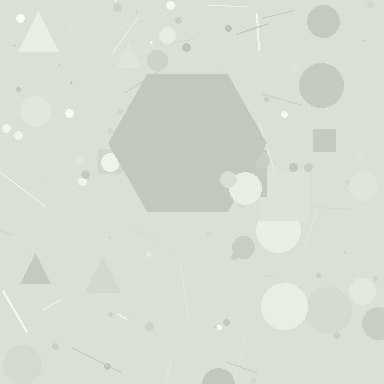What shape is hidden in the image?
A hexagon is hidden in the image.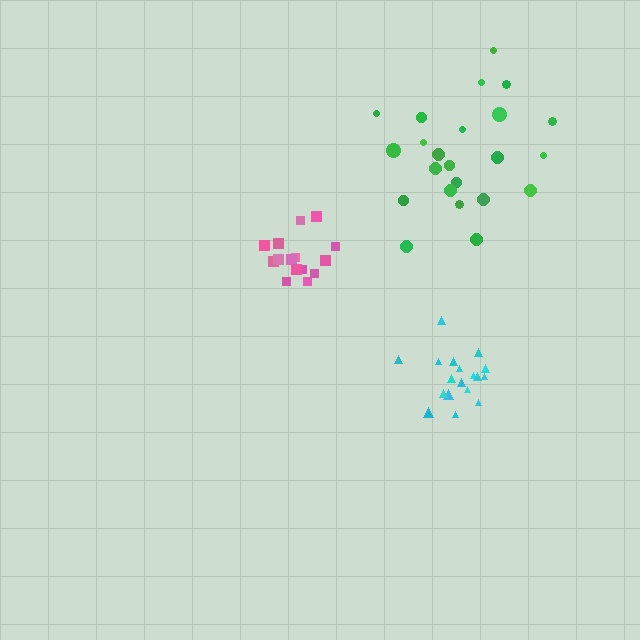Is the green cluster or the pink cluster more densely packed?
Pink.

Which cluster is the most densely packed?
Cyan.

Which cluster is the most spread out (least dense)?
Green.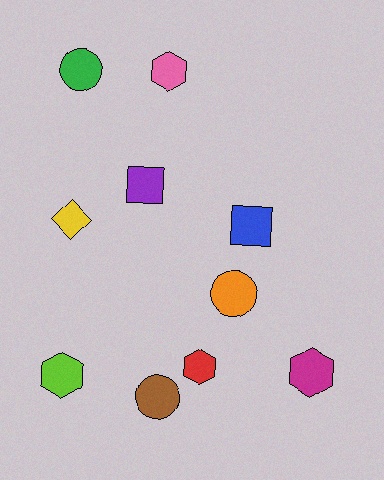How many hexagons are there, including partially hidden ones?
There are 4 hexagons.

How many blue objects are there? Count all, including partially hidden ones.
There is 1 blue object.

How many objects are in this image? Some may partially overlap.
There are 10 objects.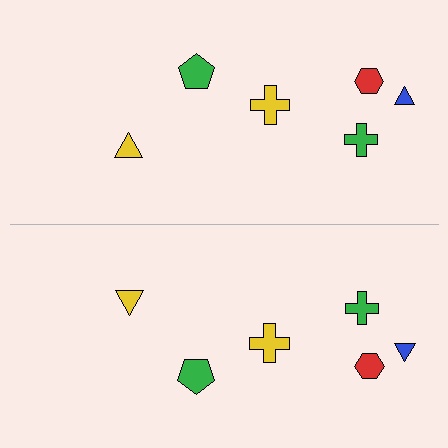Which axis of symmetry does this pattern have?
The pattern has a horizontal axis of symmetry running through the center of the image.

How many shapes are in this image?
There are 12 shapes in this image.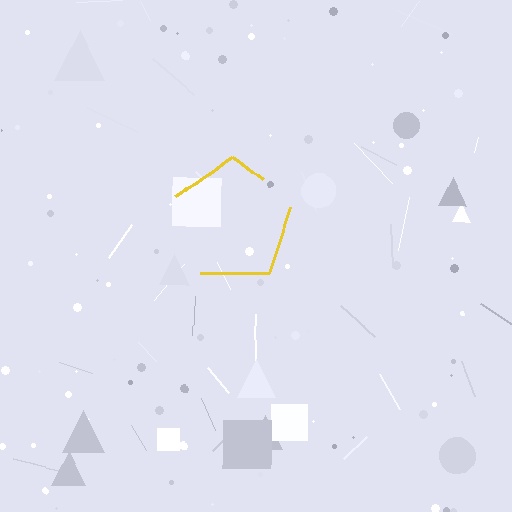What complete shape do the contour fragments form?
The contour fragments form a pentagon.